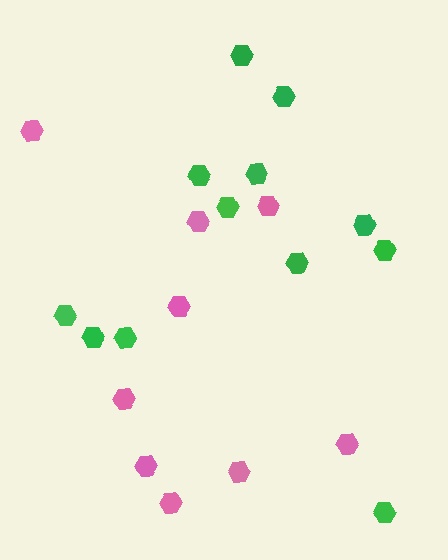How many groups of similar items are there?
There are 2 groups: one group of green hexagons (12) and one group of pink hexagons (9).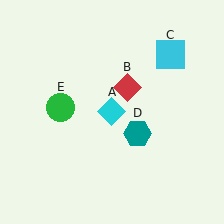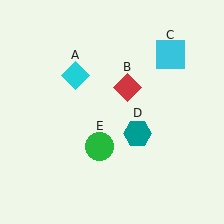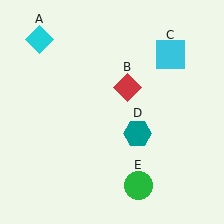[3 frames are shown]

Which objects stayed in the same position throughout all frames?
Red diamond (object B) and cyan square (object C) and teal hexagon (object D) remained stationary.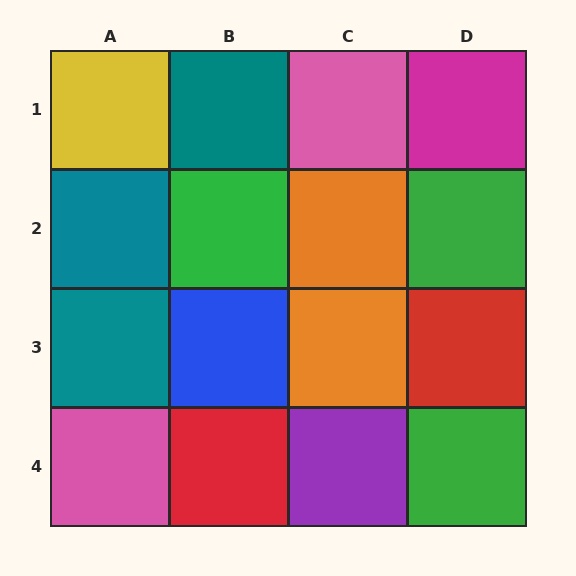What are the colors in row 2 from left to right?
Teal, green, orange, green.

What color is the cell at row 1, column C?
Pink.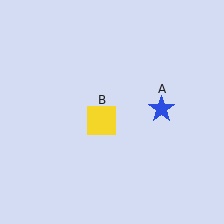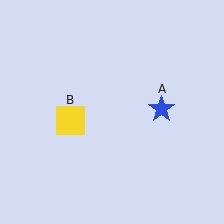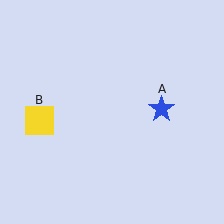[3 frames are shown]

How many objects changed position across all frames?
1 object changed position: yellow square (object B).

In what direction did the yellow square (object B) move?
The yellow square (object B) moved left.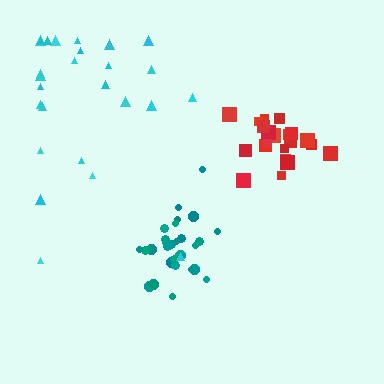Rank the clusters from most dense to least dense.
red, teal, cyan.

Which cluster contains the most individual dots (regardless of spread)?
Teal (28).